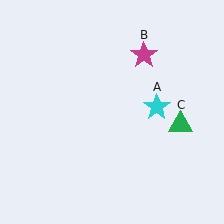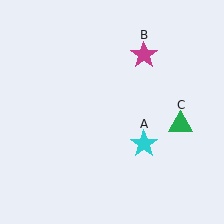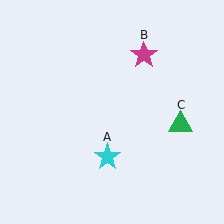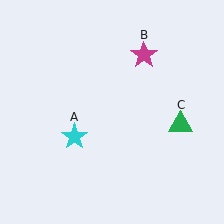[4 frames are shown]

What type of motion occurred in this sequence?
The cyan star (object A) rotated clockwise around the center of the scene.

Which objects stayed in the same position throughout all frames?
Magenta star (object B) and green triangle (object C) remained stationary.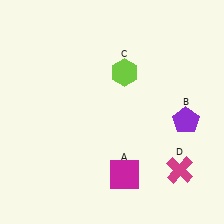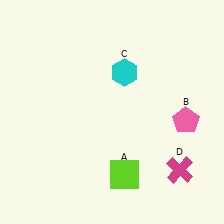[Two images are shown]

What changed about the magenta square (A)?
In Image 1, A is magenta. In Image 2, it changed to lime.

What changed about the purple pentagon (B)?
In Image 1, B is purple. In Image 2, it changed to pink.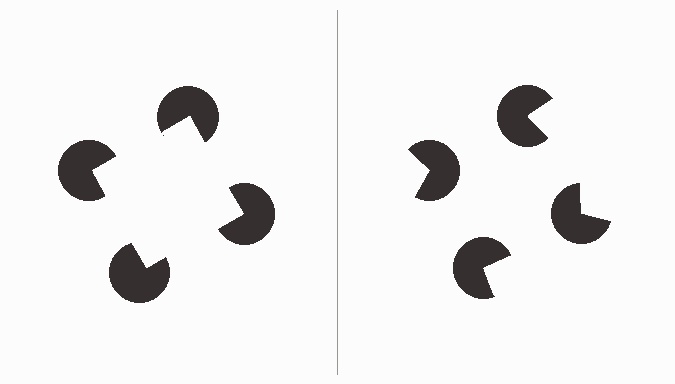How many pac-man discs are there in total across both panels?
8 — 4 on each side.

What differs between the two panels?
The pac-man discs are positioned identically on both sides; only the wedge orientations differ. On the left they align to a square; on the right they are misaligned.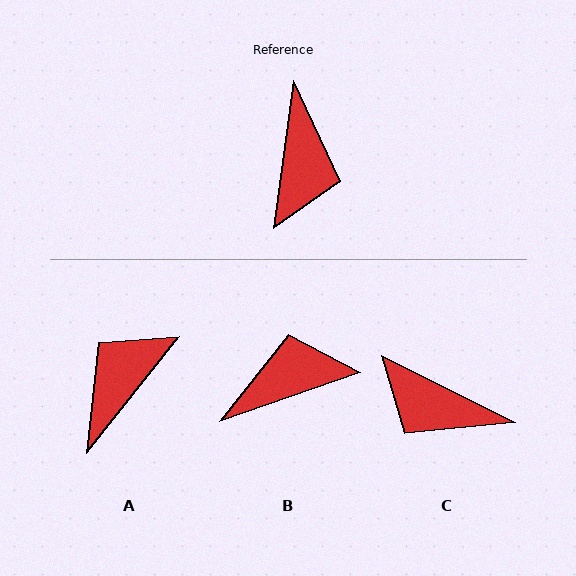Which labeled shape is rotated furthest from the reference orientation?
A, about 149 degrees away.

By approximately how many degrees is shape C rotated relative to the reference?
Approximately 109 degrees clockwise.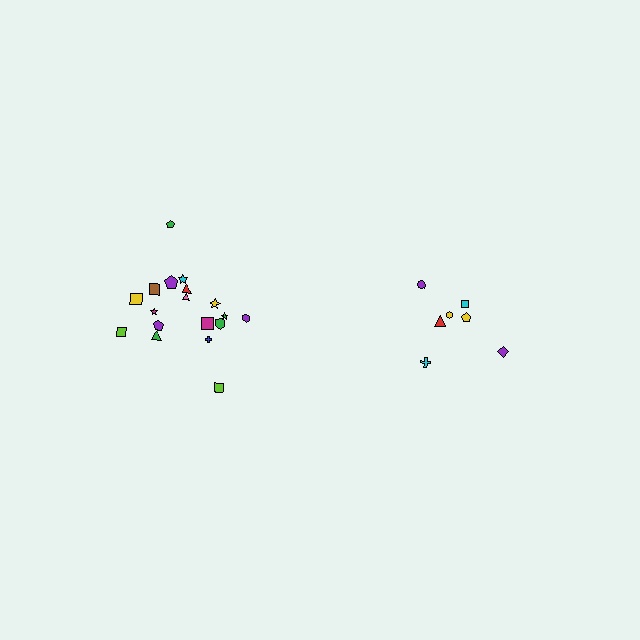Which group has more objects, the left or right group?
The left group.